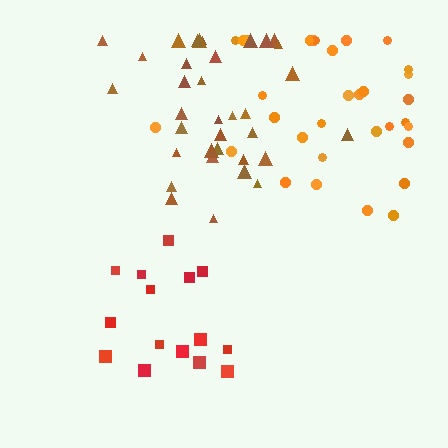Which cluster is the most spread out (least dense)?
Red.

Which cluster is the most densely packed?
Brown.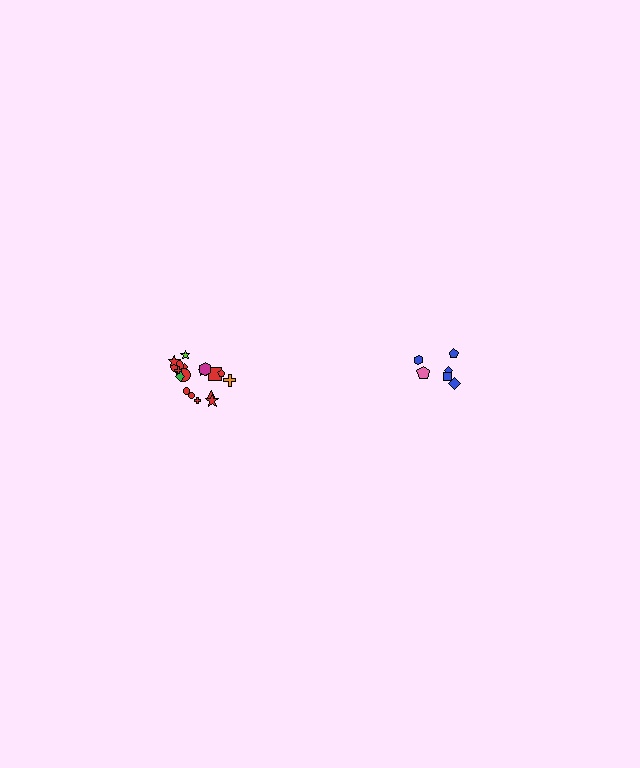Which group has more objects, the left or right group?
The left group.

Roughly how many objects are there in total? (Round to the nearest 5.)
Roughly 25 objects in total.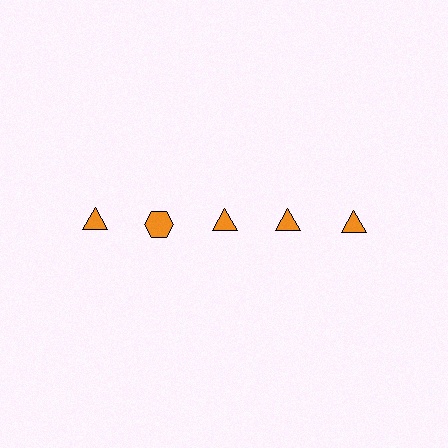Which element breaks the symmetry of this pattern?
The orange hexagon in the top row, second from left column breaks the symmetry. All other shapes are orange triangles.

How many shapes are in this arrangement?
There are 5 shapes arranged in a grid pattern.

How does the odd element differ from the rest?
It has a different shape: hexagon instead of triangle.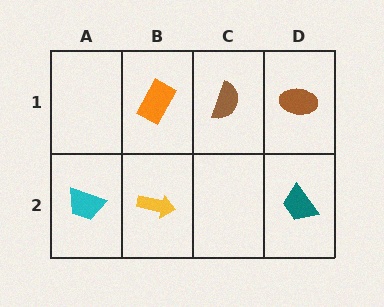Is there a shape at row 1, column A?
No, that cell is empty.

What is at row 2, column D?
A teal trapezoid.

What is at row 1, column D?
A brown ellipse.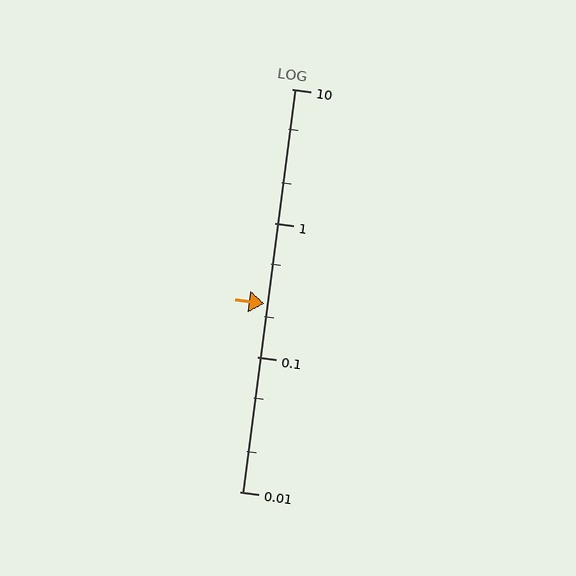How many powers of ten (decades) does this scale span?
The scale spans 3 decades, from 0.01 to 10.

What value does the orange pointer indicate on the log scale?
The pointer indicates approximately 0.25.